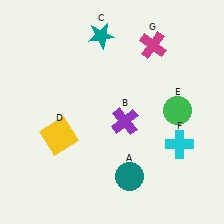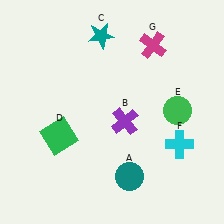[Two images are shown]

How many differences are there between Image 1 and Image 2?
There is 1 difference between the two images.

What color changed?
The square (D) changed from yellow in Image 1 to green in Image 2.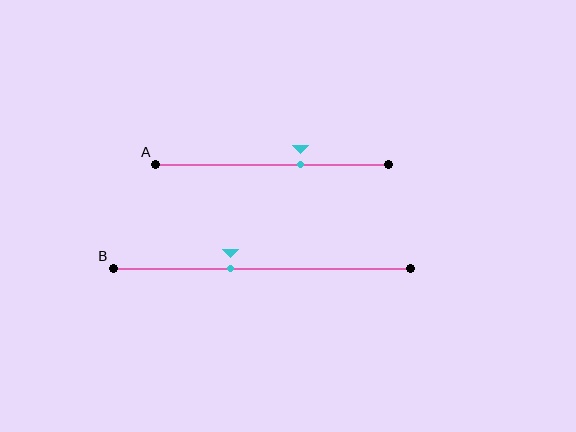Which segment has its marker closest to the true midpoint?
Segment B has its marker closest to the true midpoint.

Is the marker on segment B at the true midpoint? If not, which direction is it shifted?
No, the marker on segment B is shifted to the left by about 11% of the segment length.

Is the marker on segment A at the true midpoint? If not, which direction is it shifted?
No, the marker on segment A is shifted to the right by about 12% of the segment length.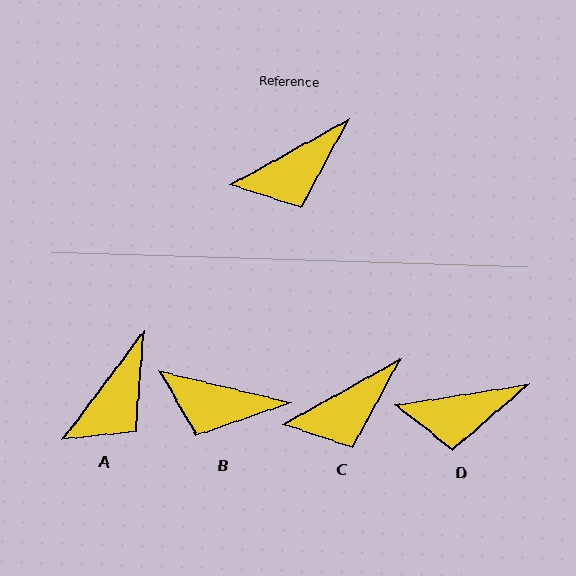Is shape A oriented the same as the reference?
No, it is off by about 24 degrees.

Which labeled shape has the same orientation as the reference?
C.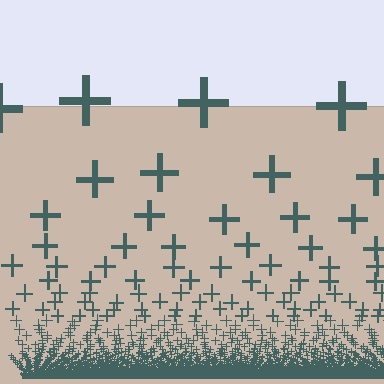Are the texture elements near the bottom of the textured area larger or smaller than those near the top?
Smaller. The gradient is inverted — elements near the bottom are smaller and denser.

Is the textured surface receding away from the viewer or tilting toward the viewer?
The surface appears to tilt toward the viewer. Texture elements get larger and sparser toward the top.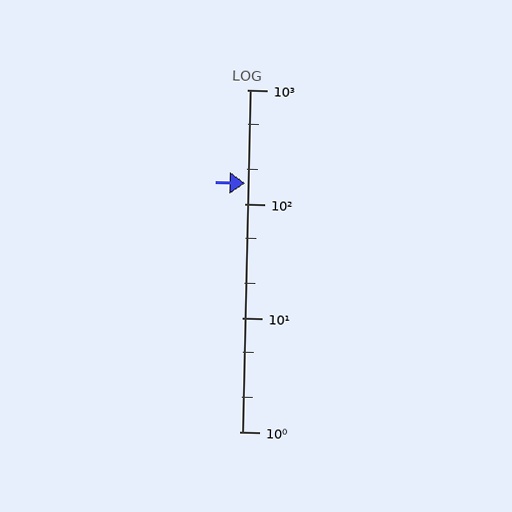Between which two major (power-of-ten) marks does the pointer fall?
The pointer is between 100 and 1000.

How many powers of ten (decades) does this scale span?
The scale spans 3 decades, from 1 to 1000.